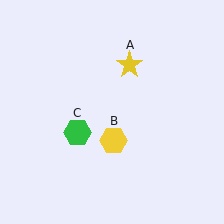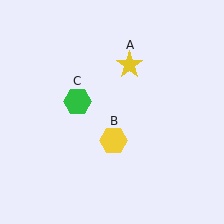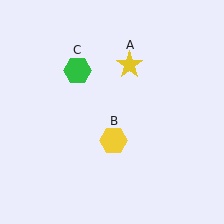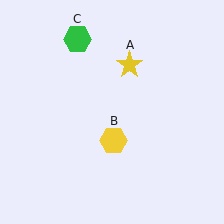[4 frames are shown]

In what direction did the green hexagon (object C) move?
The green hexagon (object C) moved up.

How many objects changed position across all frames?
1 object changed position: green hexagon (object C).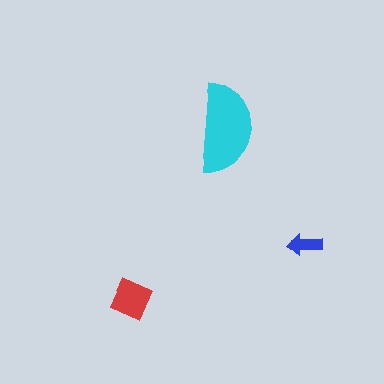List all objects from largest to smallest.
The cyan semicircle, the red square, the blue arrow.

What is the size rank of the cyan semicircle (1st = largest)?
1st.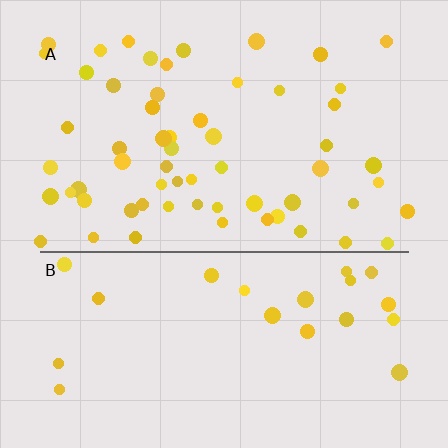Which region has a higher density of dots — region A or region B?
A (the top).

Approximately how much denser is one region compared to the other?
Approximately 2.7× — region A over region B.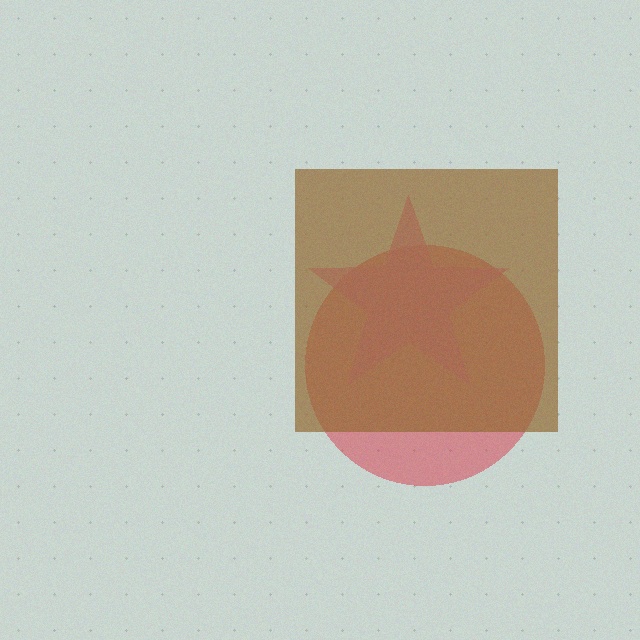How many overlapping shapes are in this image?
There are 3 overlapping shapes in the image.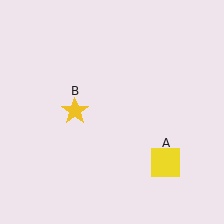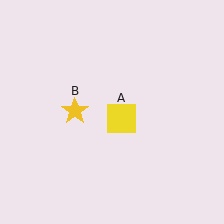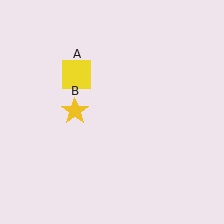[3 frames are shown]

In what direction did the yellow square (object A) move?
The yellow square (object A) moved up and to the left.